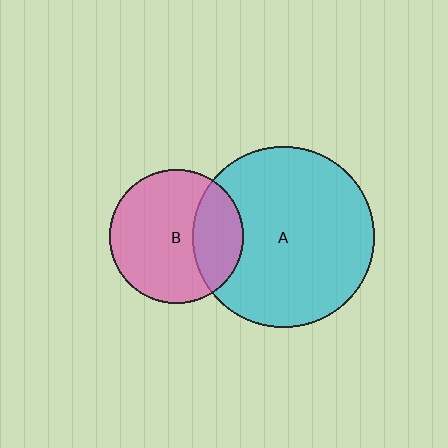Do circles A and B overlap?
Yes.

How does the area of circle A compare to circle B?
Approximately 1.8 times.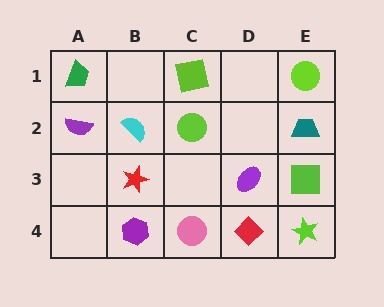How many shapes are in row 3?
3 shapes.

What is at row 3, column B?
A red star.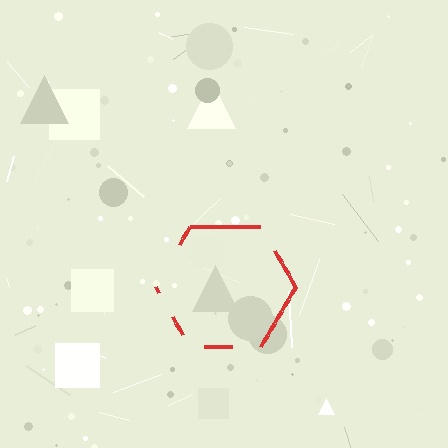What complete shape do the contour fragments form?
The contour fragments form a hexagon.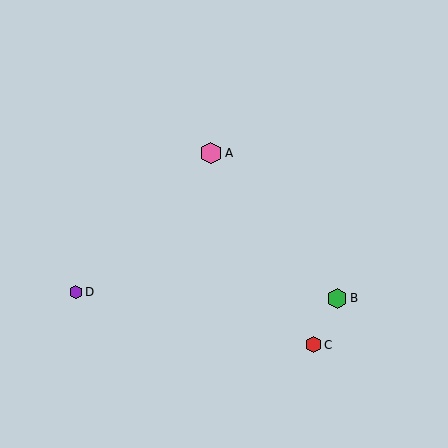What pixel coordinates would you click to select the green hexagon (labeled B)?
Click at (337, 298) to select the green hexagon B.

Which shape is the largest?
The pink hexagon (labeled A) is the largest.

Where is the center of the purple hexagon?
The center of the purple hexagon is at (76, 292).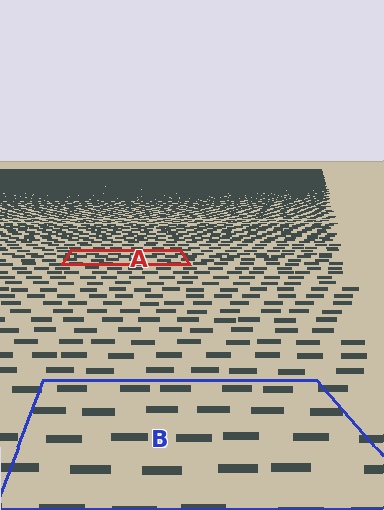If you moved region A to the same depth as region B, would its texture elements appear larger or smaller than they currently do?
They would appear larger. At a closer depth, the same texture elements are projected at a bigger on-screen size.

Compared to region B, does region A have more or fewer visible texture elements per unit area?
Region A has more texture elements per unit area — they are packed more densely because it is farther away.